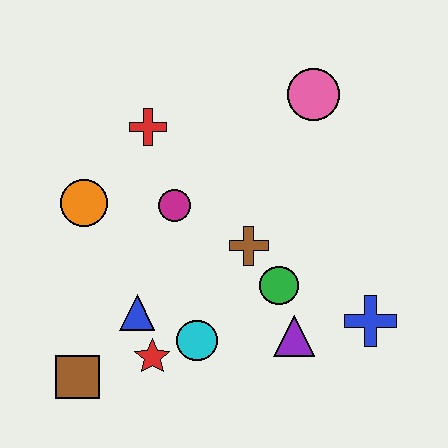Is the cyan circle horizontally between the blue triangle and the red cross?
No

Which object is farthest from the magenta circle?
The blue cross is farthest from the magenta circle.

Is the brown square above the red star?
No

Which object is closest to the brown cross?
The green circle is closest to the brown cross.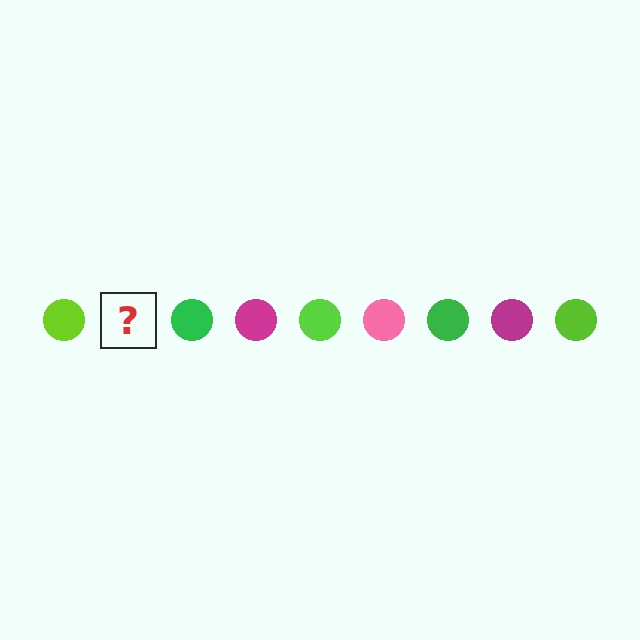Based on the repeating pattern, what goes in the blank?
The blank should be a pink circle.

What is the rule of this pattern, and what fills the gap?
The rule is that the pattern cycles through lime, pink, green, magenta circles. The gap should be filled with a pink circle.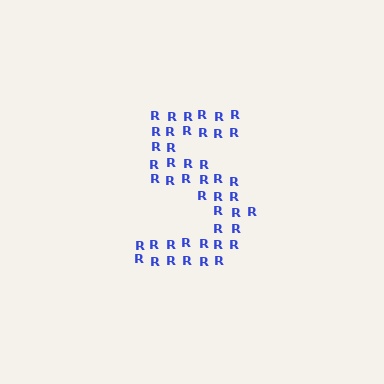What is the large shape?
The large shape is the digit 5.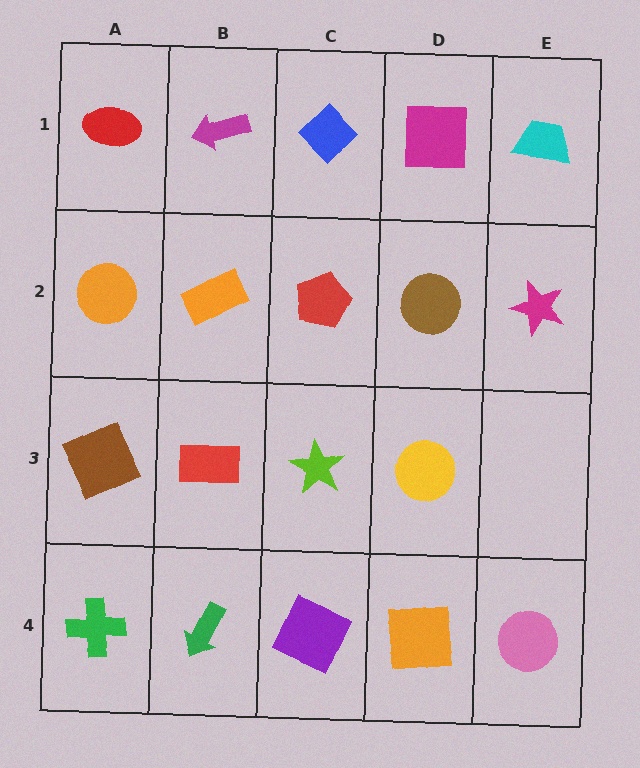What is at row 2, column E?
A magenta star.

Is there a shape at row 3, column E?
No, that cell is empty.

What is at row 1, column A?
A red ellipse.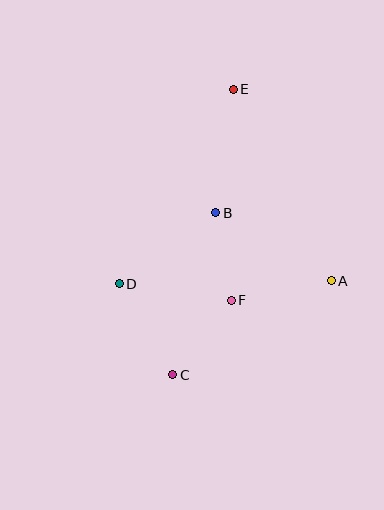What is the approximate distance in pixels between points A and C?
The distance between A and C is approximately 184 pixels.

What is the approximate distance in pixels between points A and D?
The distance between A and D is approximately 212 pixels.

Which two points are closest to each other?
Points B and F are closest to each other.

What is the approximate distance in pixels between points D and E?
The distance between D and E is approximately 225 pixels.